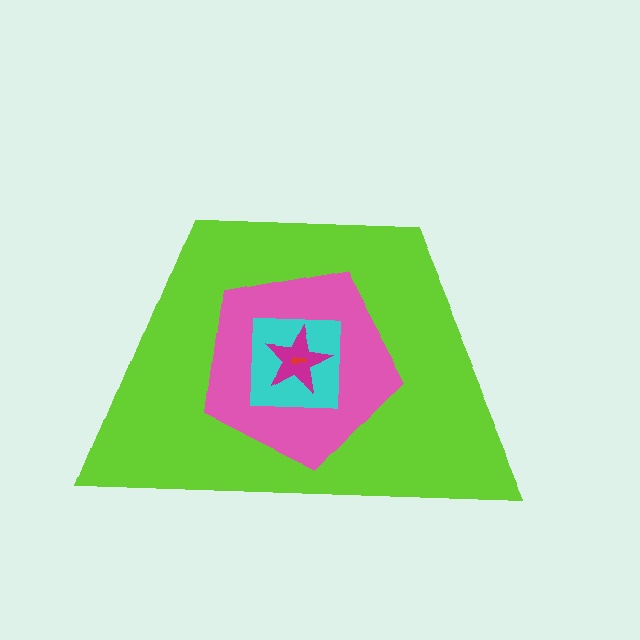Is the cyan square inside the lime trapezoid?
Yes.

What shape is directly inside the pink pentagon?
The cyan square.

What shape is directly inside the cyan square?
The magenta star.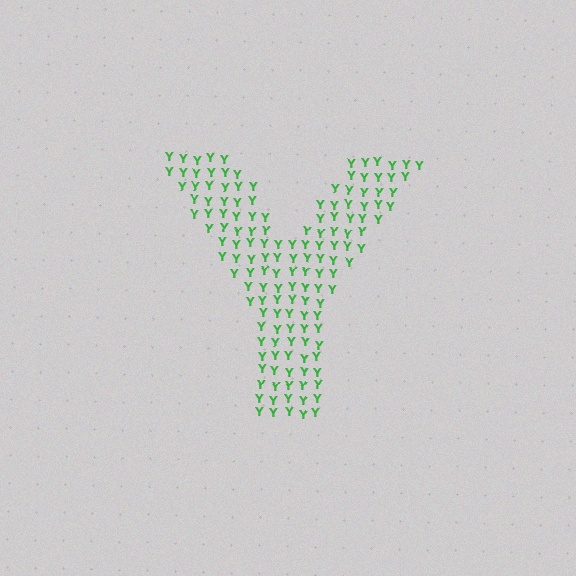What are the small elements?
The small elements are letter Y's.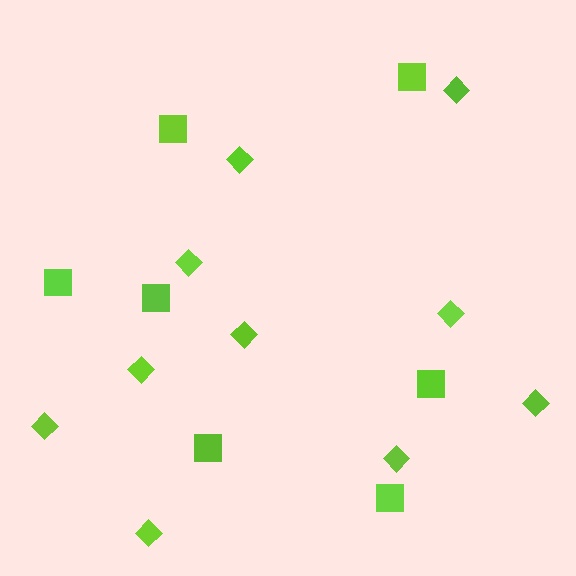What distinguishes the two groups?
There are 2 groups: one group of squares (7) and one group of diamonds (10).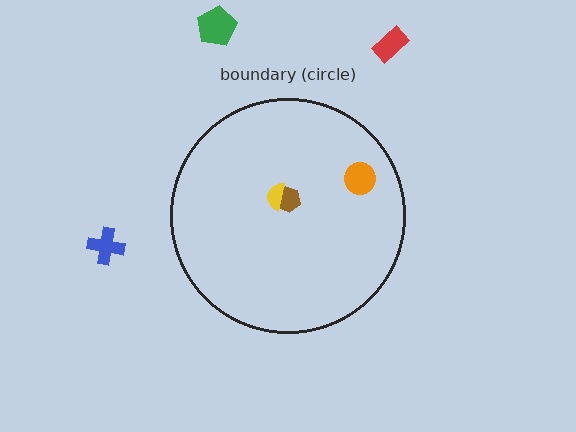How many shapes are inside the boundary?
3 inside, 3 outside.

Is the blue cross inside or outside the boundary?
Outside.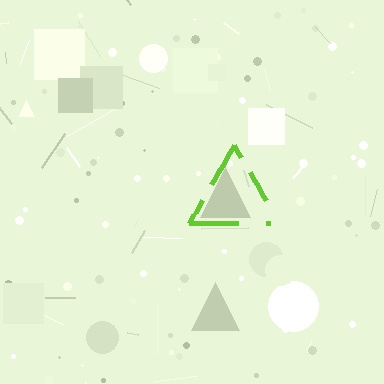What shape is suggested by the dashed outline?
The dashed outline suggests a triangle.